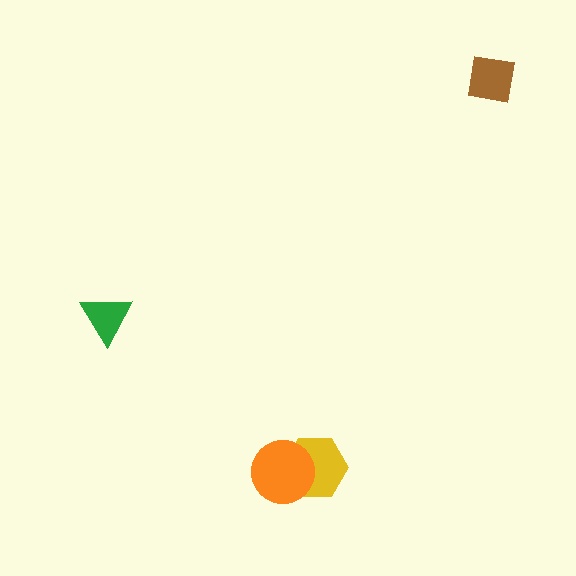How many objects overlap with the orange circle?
1 object overlaps with the orange circle.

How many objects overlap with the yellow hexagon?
1 object overlaps with the yellow hexagon.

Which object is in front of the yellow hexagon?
The orange circle is in front of the yellow hexagon.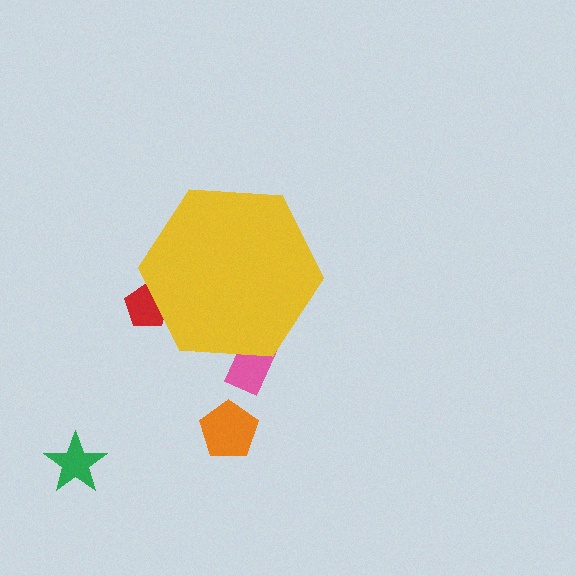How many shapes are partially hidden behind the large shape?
2 shapes are partially hidden.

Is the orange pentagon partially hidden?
No, the orange pentagon is fully visible.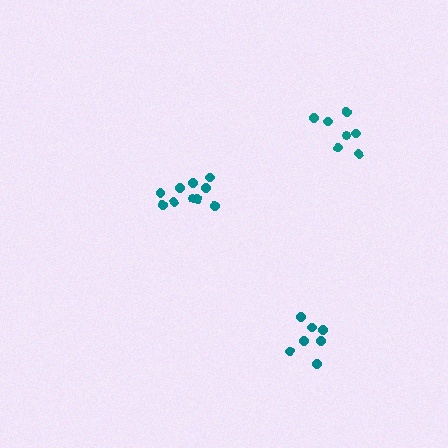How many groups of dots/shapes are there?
There are 3 groups.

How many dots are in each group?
Group 1: 10 dots, Group 2: 7 dots, Group 3: 7 dots (24 total).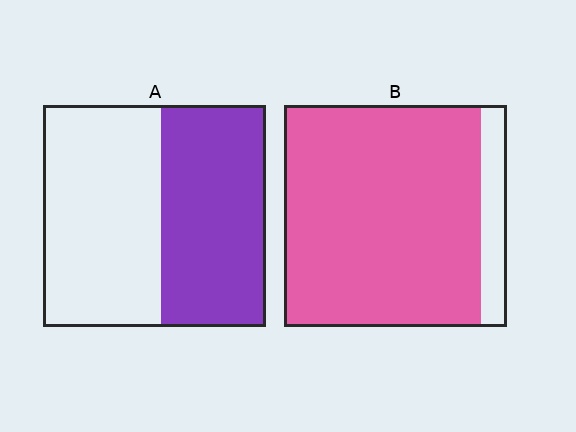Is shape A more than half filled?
Roughly half.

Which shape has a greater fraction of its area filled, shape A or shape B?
Shape B.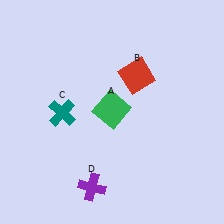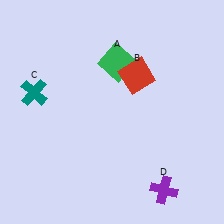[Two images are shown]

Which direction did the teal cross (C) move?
The teal cross (C) moved left.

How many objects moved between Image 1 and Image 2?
3 objects moved between the two images.